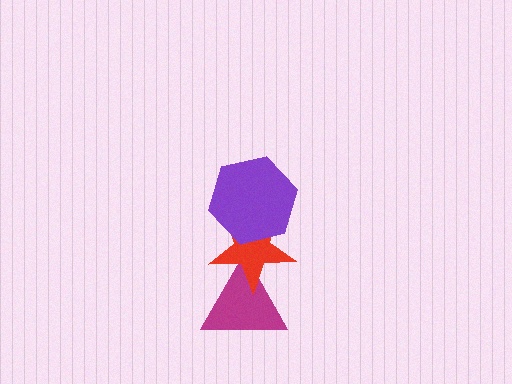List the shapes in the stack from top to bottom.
From top to bottom: the purple hexagon, the red star, the magenta triangle.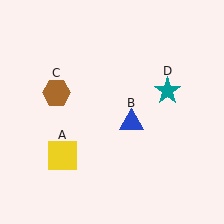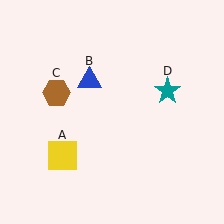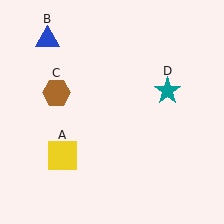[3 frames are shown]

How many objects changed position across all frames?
1 object changed position: blue triangle (object B).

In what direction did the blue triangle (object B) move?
The blue triangle (object B) moved up and to the left.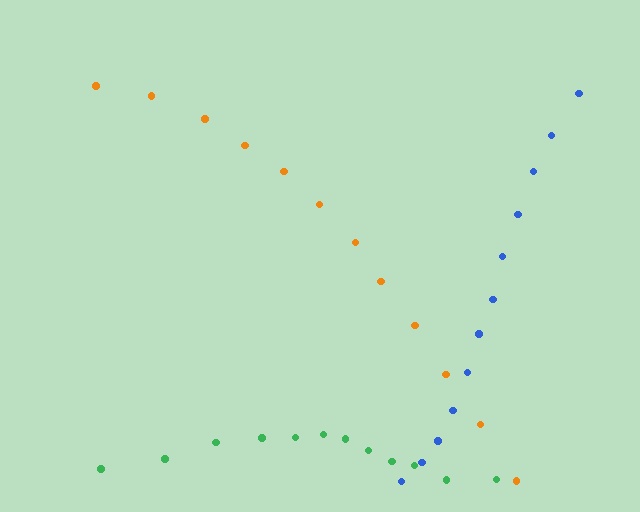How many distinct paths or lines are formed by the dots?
There are 3 distinct paths.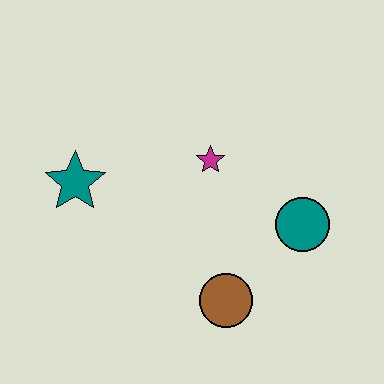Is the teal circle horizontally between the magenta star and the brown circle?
No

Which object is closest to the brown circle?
The teal circle is closest to the brown circle.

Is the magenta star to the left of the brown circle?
Yes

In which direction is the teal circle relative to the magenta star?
The teal circle is to the right of the magenta star.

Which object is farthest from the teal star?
The teal circle is farthest from the teal star.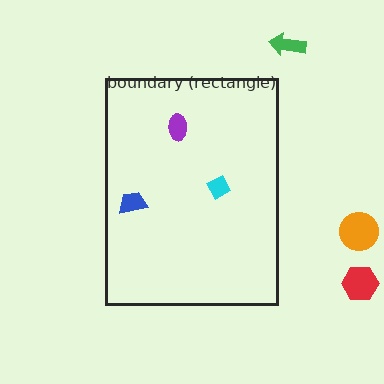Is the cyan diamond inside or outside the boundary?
Inside.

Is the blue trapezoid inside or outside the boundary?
Inside.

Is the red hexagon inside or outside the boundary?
Outside.